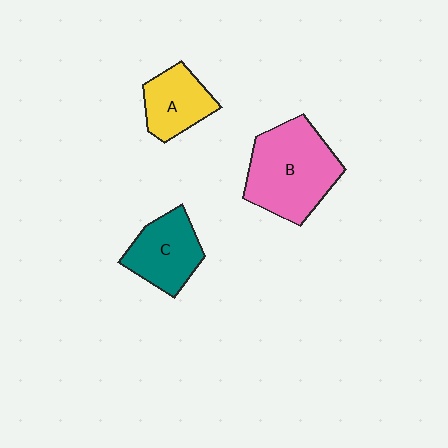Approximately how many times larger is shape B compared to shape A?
Approximately 1.8 times.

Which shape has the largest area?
Shape B (pink).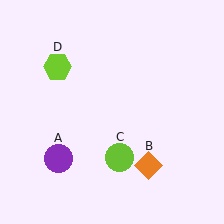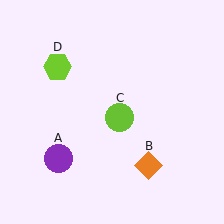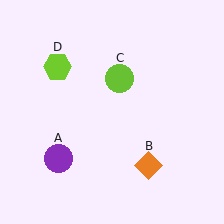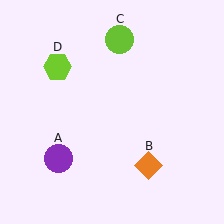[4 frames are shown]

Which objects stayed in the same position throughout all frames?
Purple circle (object A) and orange diamond (object B) and lime hexagon (object D) remained stationary.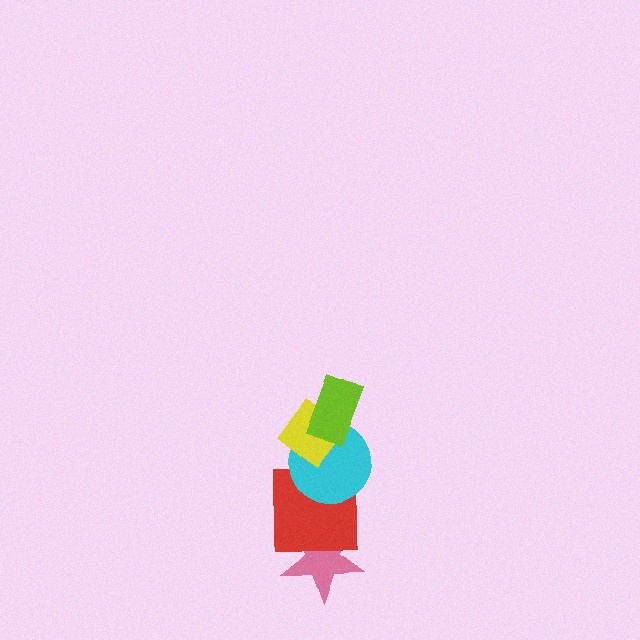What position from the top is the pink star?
The pink star is 5th from the top.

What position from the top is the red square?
The red square is 4th from the top.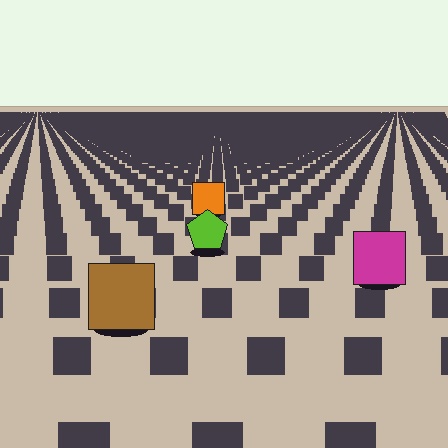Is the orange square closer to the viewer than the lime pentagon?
No. The lime pentagon is closer — you can tell from the texture gradient: the ground texture is coarser near it.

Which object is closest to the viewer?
The brown square is closest. The texture marks near it are larger and more spread out.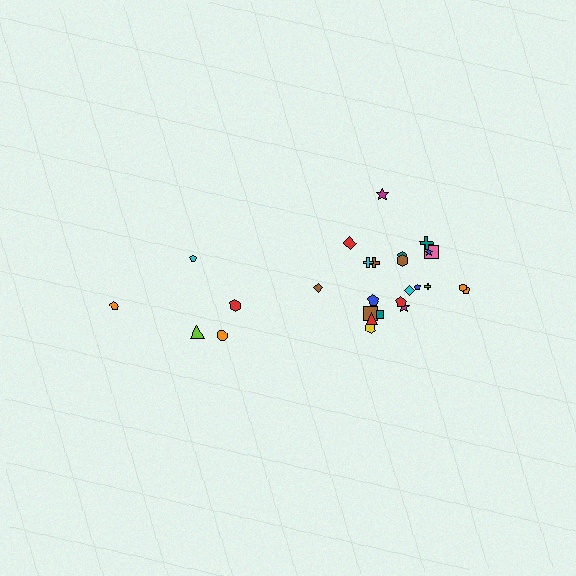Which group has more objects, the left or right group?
The right group.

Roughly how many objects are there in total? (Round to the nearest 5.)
Roughly 25 objects in total.